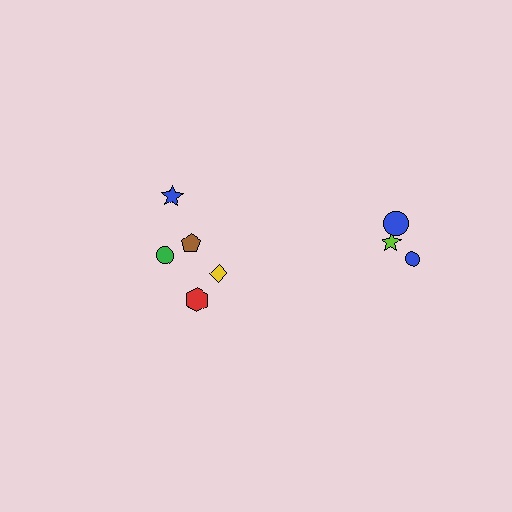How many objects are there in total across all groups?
There are 8 objects.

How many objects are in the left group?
There are 5 objects.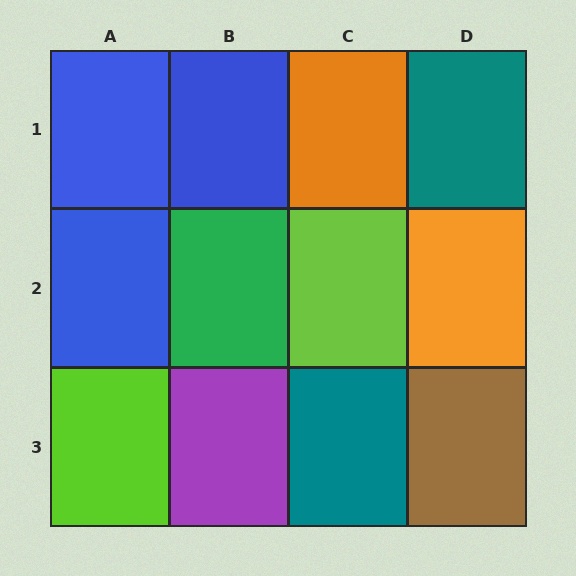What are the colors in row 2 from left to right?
Blue, green, lime, orange.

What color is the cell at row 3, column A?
Lime.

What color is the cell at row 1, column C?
Orange.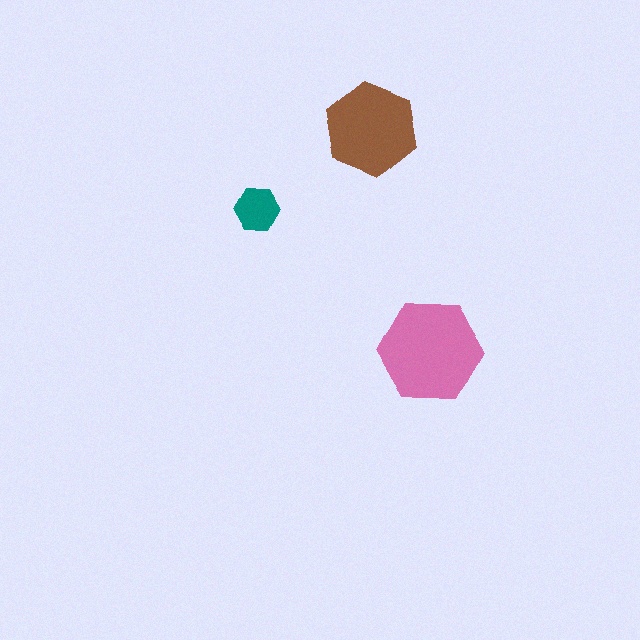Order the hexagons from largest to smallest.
the pink one, the brown one, the teal one.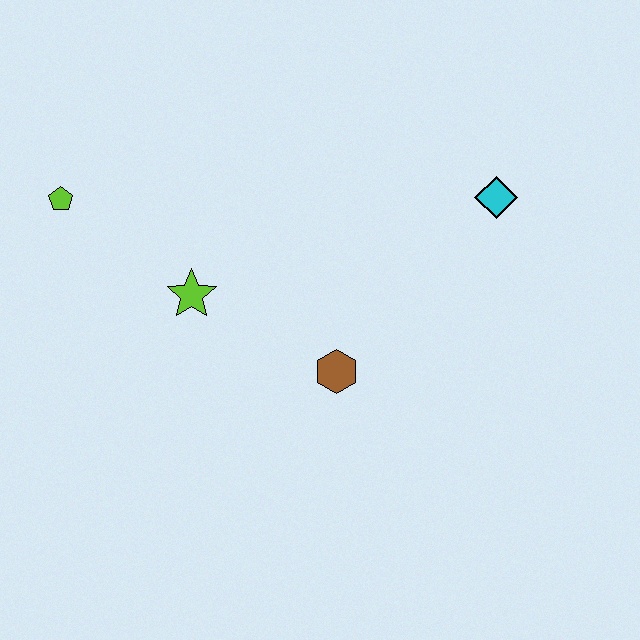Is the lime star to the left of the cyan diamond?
Yes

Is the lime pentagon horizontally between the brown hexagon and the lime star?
No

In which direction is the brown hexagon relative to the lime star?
The brown hexagon is to the right of the lime star.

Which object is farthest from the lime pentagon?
The cyan diamond is farthest from the lime pentagon.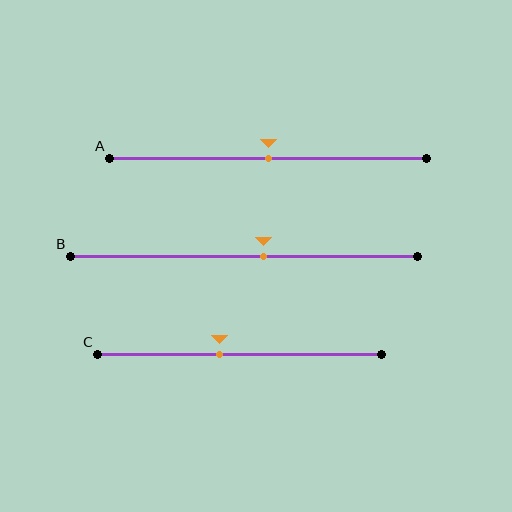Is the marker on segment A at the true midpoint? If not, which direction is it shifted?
Yes, the marker on segment A is at the true midpoint.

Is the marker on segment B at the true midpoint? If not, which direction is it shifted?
No, the marker on segment B is shifted to the right by about 5% of the segment length.